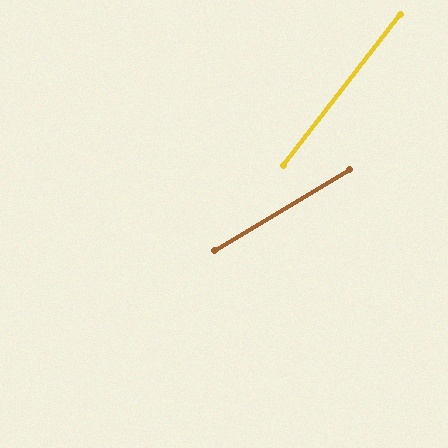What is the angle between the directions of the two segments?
Approximately 21 degrees.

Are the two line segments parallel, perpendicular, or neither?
Neither parallel nor perpendicular — they differ by about 21°.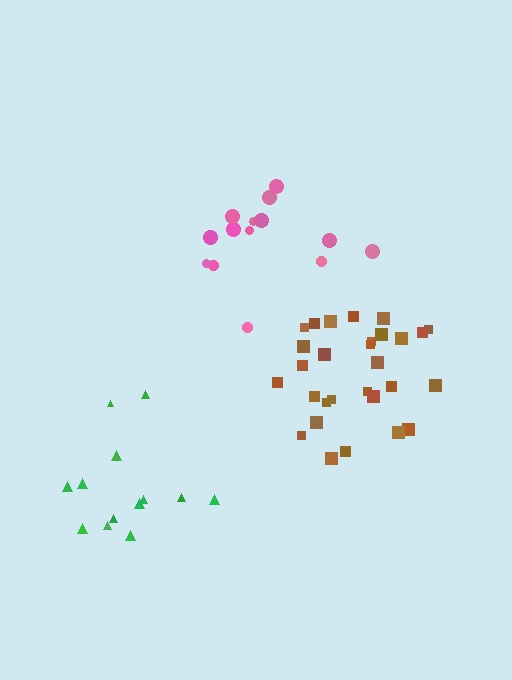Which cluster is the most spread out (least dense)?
Pink.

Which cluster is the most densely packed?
Brown.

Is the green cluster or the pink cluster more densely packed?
Green.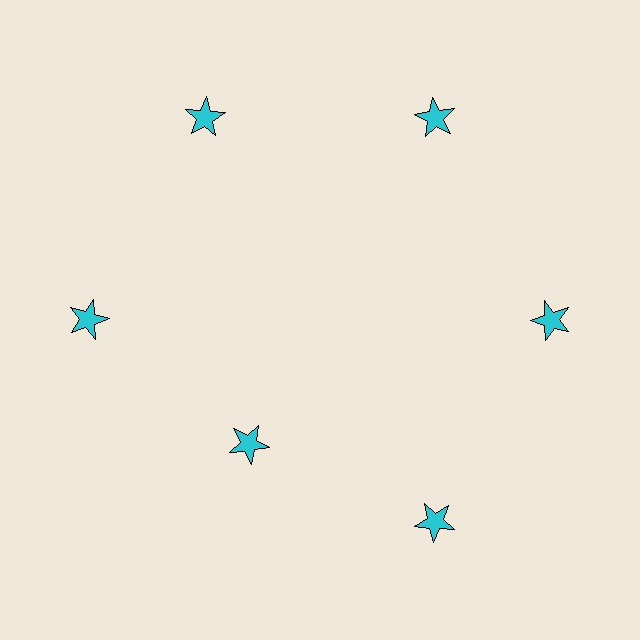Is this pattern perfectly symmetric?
No. The 6 cyan stars are arranged in a ring, but one element near the 7 o'clock position is pulled inward toward the center, breaking the 6-fold rotational symmetry.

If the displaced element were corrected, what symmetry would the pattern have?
It would have 6-fold rotational symmetry — the pattern would map onto itself every 60 degrees.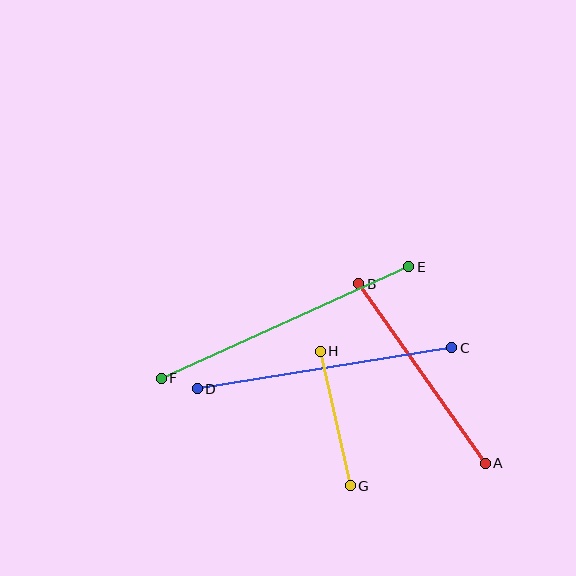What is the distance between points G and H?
The distance is approximately 138 pixels.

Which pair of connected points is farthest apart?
Points E and F are farthest apart.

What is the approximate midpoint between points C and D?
The midpoint is at approximately (324, 368) pixels.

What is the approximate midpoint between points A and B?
The midpoint is at approximately (422, 374) pixels.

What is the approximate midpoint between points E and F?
The midpoint is at approximately (285, 322) pixels.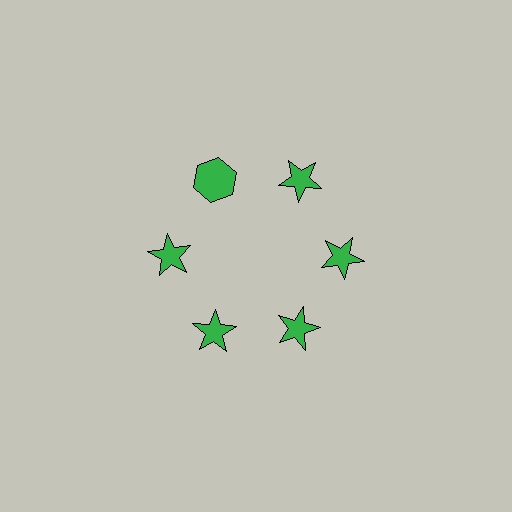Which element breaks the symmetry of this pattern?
The green hexagon at roughly the 11 o'clock position breaks the symmetry. All other shapes are green stars.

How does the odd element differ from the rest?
It has a different shape: hexagon instead of star.